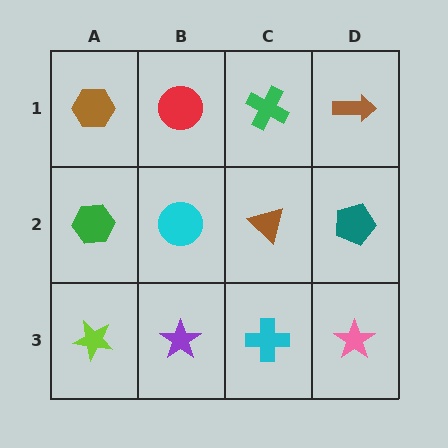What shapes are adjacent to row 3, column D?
A teal pentagon (row 2, column D), a cyan cross (row 3, column C).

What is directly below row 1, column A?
A green hexagon.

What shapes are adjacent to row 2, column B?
A red circle (row 1, column B), a purple star (row 3, column B), a green hexagon (row 2, column A), a brown triangle (row 2, column C).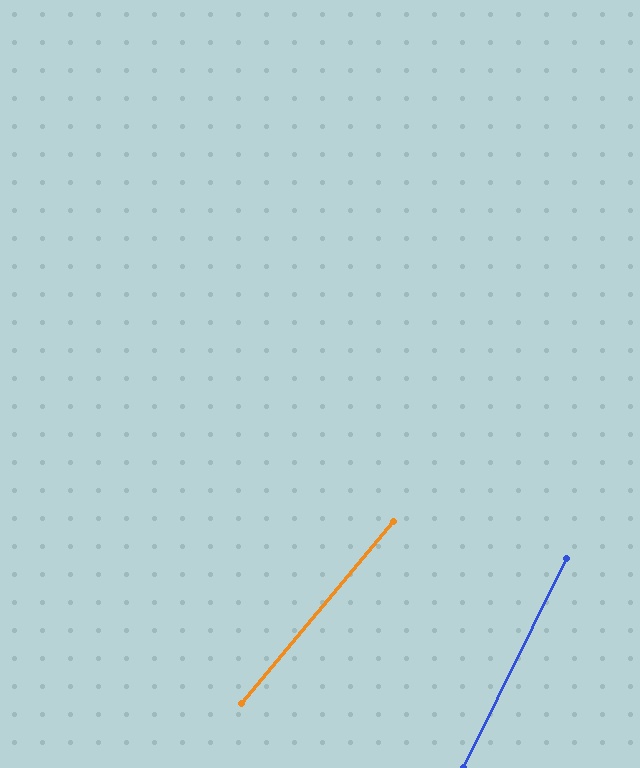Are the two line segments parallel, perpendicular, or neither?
Neither parallel nor perpendicular — they differ by about 14°.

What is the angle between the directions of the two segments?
Approximately 14 degrees.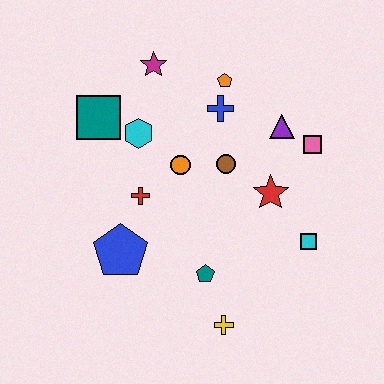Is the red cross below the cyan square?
No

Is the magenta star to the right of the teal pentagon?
No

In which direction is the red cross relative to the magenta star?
The red cross is below the magenta star.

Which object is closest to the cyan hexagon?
The teal square is closest to the cyan hexagon.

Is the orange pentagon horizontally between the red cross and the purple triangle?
Yes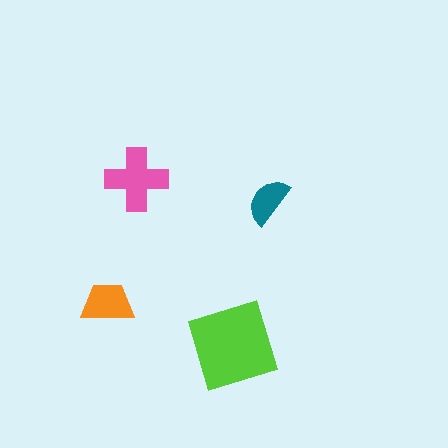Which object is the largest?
The lime diamond.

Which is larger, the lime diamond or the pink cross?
The lime diamond.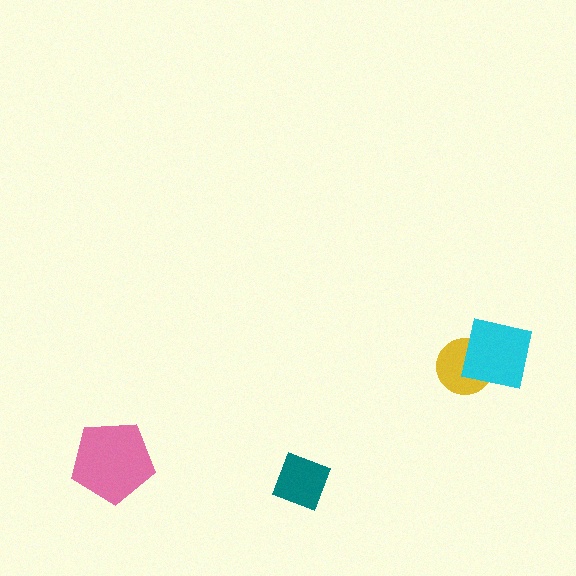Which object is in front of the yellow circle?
The cyan square is in front of the yellow circle.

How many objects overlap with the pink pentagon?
0 objects overlap with the pink pentagon.